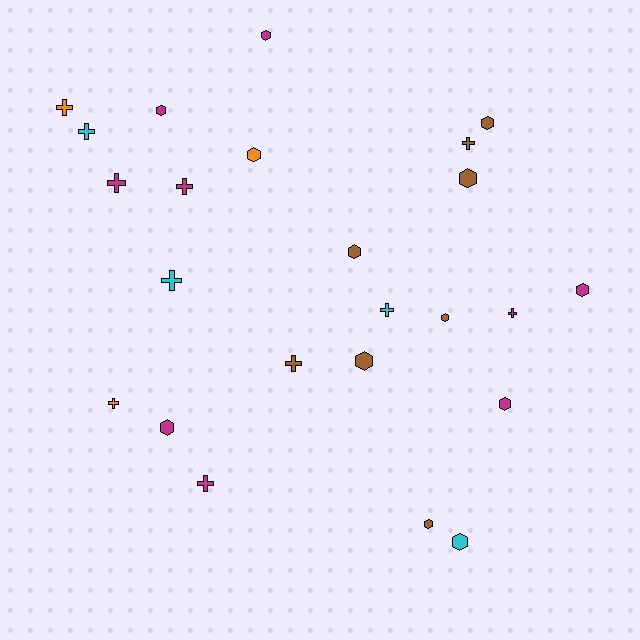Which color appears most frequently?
Magenta, with 9 objects.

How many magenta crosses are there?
There are 4 magenta crosses.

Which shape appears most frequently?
Hexagon, with 13 objects.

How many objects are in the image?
There are 24 objects.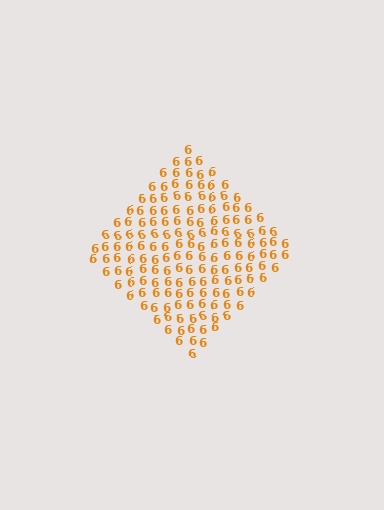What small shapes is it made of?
It is made of small digit 6's.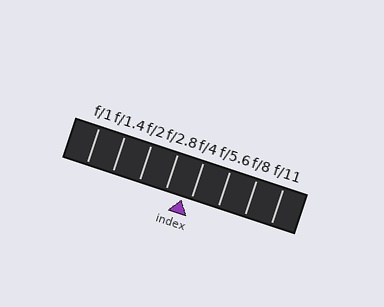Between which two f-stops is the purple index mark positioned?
The index mark is between f/2.8 and f/4.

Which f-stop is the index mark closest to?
The index mark is closest to f/4.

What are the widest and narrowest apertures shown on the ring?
The widest aperture shown is f/1 and the narrowest is f/11.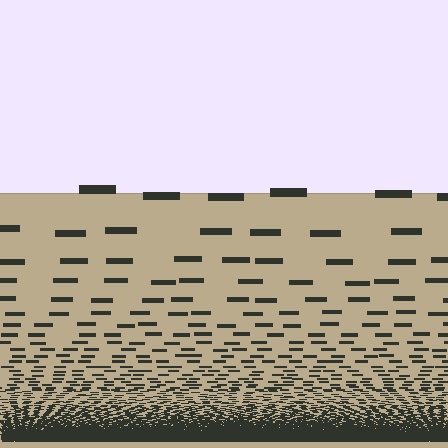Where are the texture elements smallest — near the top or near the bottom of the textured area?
Near the bottom.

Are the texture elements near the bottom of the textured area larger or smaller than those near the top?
Smaller. The gradient is inverted — elements near the bottom are smaller and denser.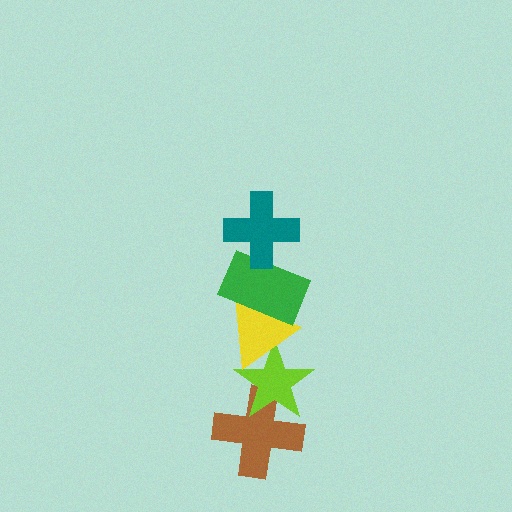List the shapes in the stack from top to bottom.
From top to bottom: the teal cross, the green rectangle, the yellow triangle, the lime star, the brown cross.